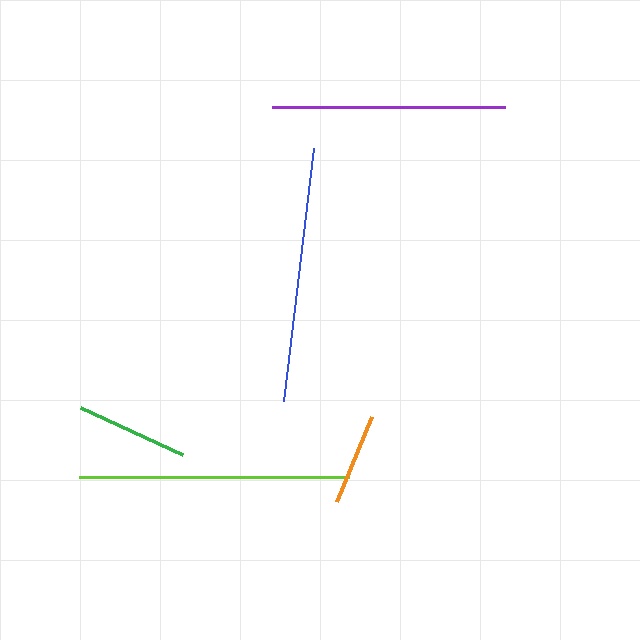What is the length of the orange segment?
The orange segment is approximately 92 pixels long.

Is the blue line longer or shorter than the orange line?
The blue line is longer than the orange line.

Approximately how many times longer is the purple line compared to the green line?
The purple line is approximately 2.1 times the length of the green line.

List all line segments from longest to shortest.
From longest to shortest: lime, blue, purple, green, orange.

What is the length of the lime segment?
The lime segment is approximately 271 pixels long.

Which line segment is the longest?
The lime line is the longest at approximately 271 pixels.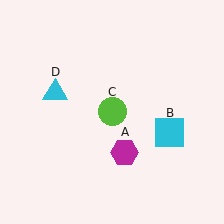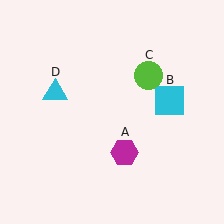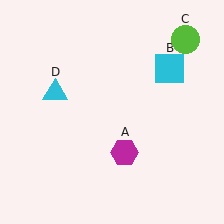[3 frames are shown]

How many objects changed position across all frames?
2 objects changed position: cyan square (object B), lime circle (object C).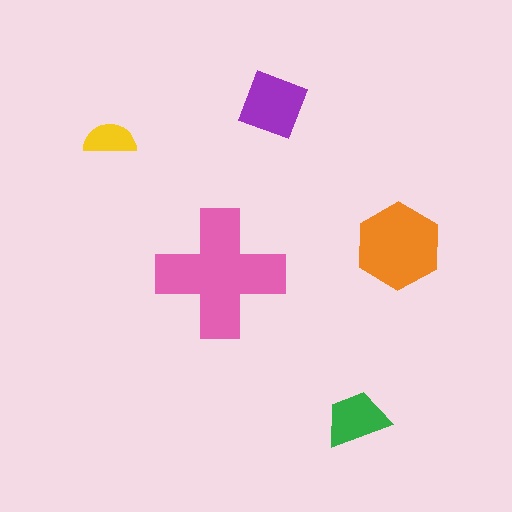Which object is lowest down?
The green trapezoid is bottommost.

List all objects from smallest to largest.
The yellow semicircle, the green trapezoid, the purple diamond, the orange hexagon, the pink cross.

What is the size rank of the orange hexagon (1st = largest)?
2nd.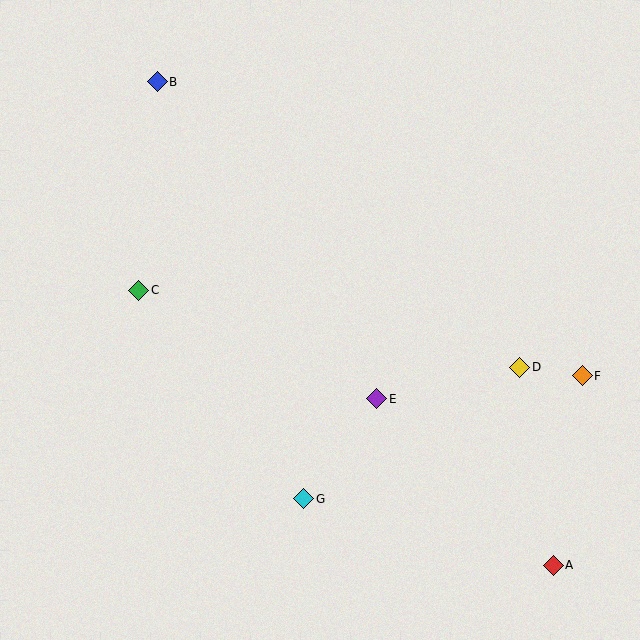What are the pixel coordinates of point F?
Point F is at (582, 376).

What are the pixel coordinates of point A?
Point A is at (553, 565).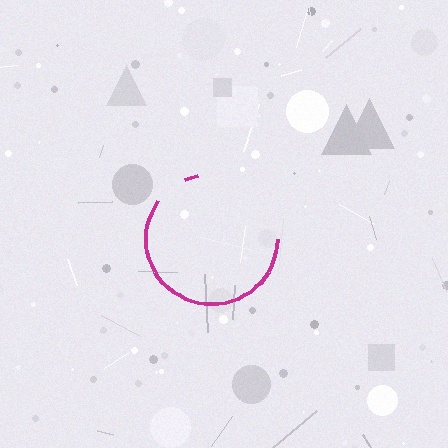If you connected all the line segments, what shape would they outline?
They would outline a circle.